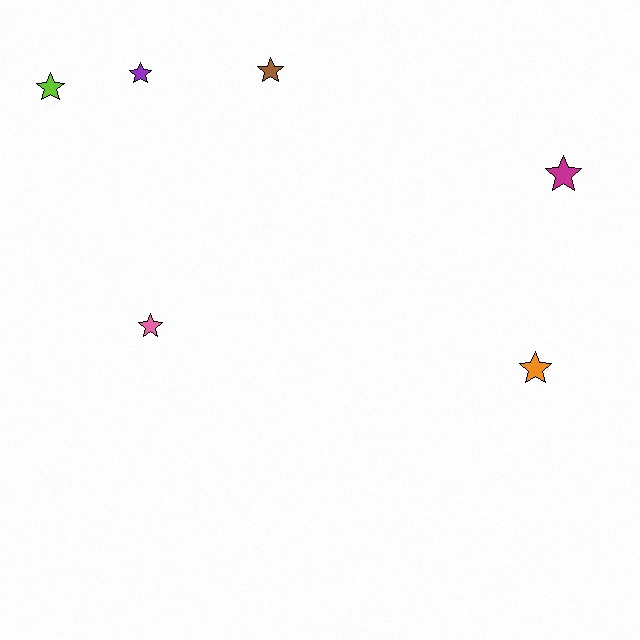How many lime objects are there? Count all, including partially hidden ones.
There is 1 lime object.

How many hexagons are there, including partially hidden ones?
There are no hexagons.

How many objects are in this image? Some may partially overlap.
There are 6 objects.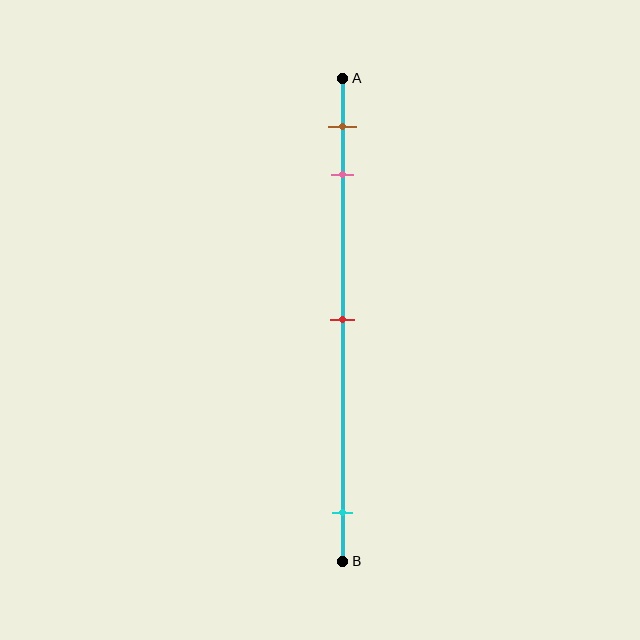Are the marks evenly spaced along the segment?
No, the marks are not evenly spaced.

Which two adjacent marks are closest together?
The brown and pink marks are the closest adjacent pair.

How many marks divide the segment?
There are 4 marks dividing the segment.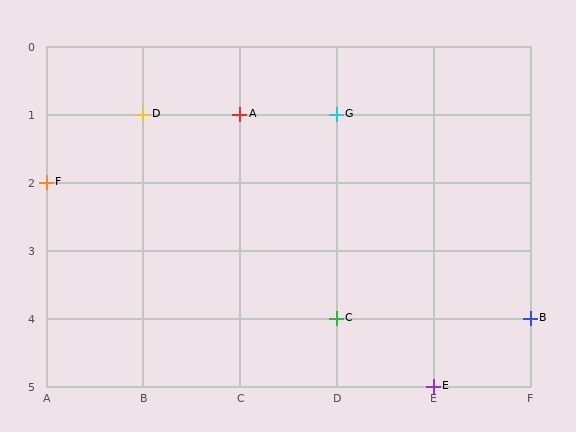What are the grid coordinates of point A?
Point A is at grid coordinates (C, 1).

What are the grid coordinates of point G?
Point G is at grid coordinates (D, 1).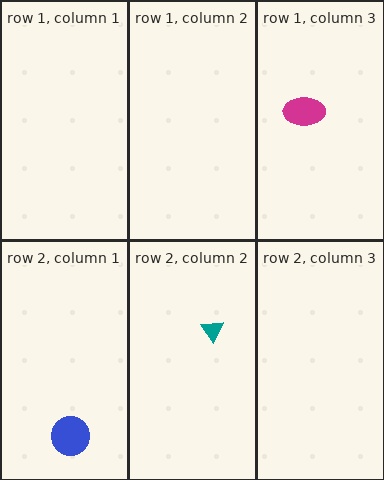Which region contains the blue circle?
The row 2, column 1 region.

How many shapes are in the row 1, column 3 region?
1.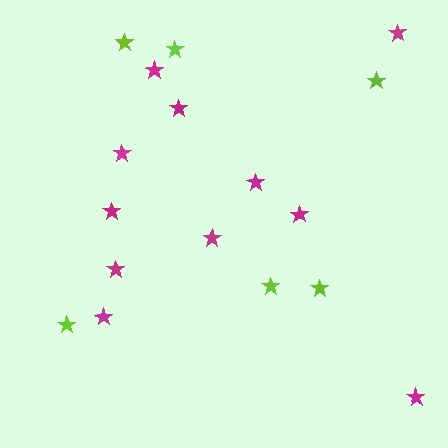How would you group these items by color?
There are 2 groups: one group of magenta stars (11) and one group of lime stars (6).